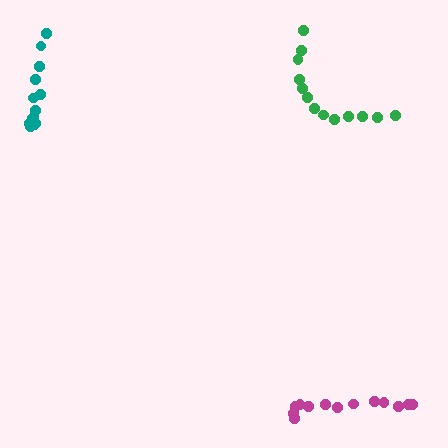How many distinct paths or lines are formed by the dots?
There are 3 distinct paths.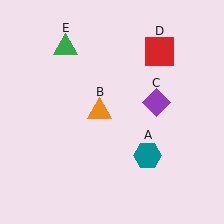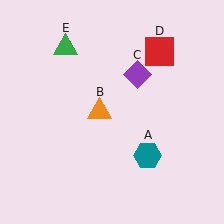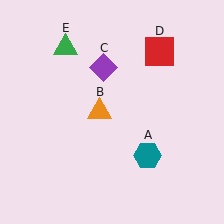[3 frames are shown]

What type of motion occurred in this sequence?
The purple diamond (object C) rotated counterclockwise around the center of the scene.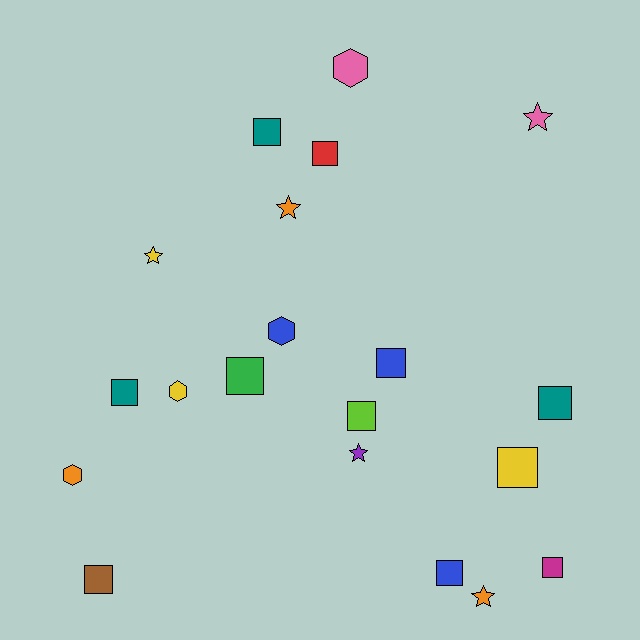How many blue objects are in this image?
There are 3 blue objects.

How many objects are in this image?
There are 20 objects.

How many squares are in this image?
There are 11 squares.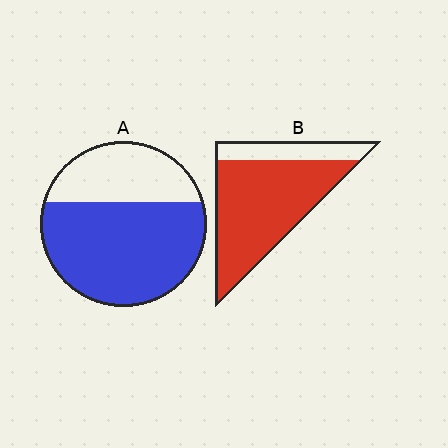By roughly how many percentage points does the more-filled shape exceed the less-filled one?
By roughly 10 percentage points (B over A).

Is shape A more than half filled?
Yes.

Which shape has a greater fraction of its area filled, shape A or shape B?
Shape B.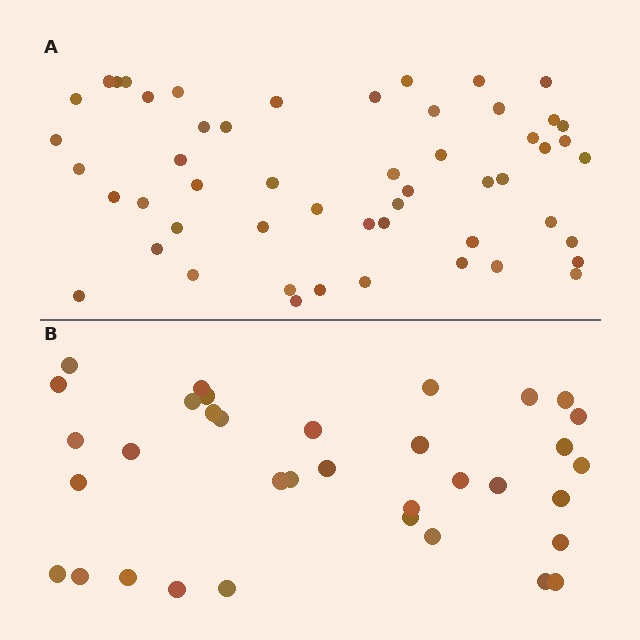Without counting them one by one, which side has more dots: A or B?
Region A (the top region) has more dots.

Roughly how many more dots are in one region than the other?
Region A has approximately 20 more dots than region B.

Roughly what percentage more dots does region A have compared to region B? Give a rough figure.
About 50% more.